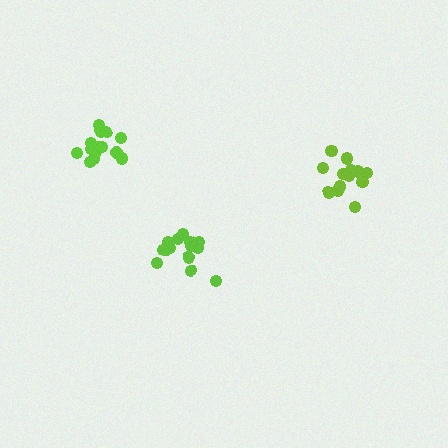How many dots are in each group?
Group 1: 16 dots, Group 2: 14 dots, Group 3: 14 dots (44 total).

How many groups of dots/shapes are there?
There are 3 groups.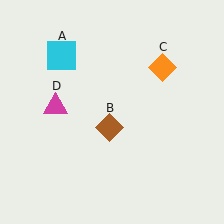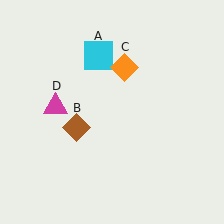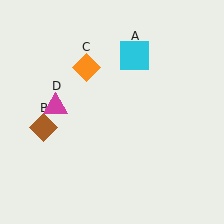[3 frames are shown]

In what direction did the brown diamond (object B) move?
The brown diamond (object B) moved left.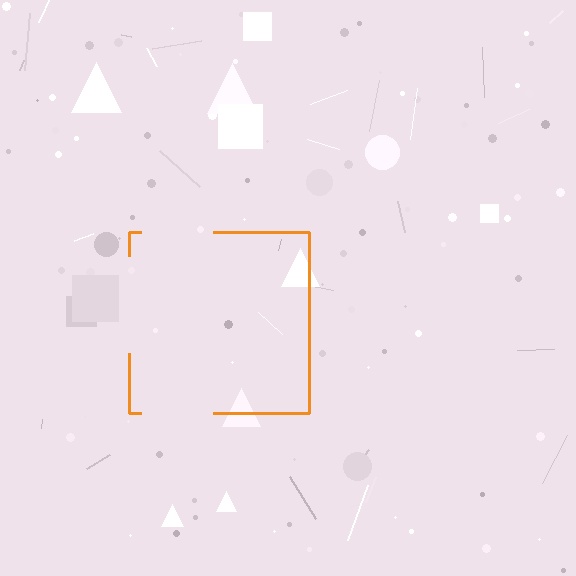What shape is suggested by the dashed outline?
The dashed outline suggests a square.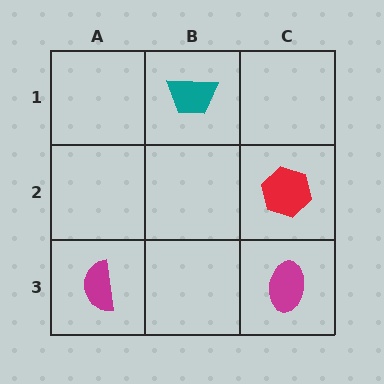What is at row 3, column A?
A magenta semicircle.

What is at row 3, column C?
A magenta ellipse.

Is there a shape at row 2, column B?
No, that cell is empty.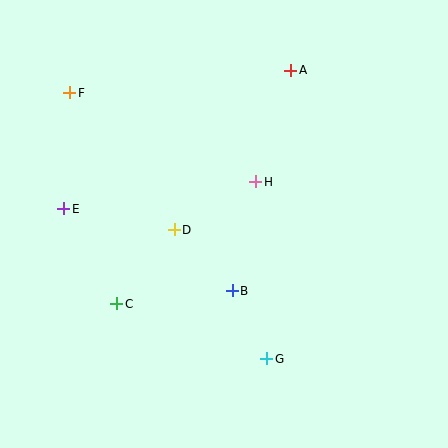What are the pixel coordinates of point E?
Point E is at (64, 209).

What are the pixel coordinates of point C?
Point C is at (117, 304).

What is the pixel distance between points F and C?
The distance between F and C is 216 pixels.